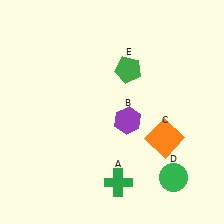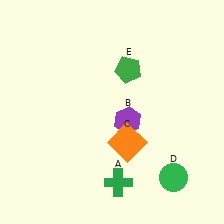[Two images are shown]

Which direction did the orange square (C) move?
The orange square (C) moved left.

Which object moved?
The orange square (C) moved left.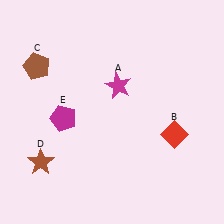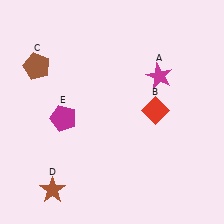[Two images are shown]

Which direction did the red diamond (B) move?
The red diamond (B) moved up.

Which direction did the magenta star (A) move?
The magenta star (A) moved right.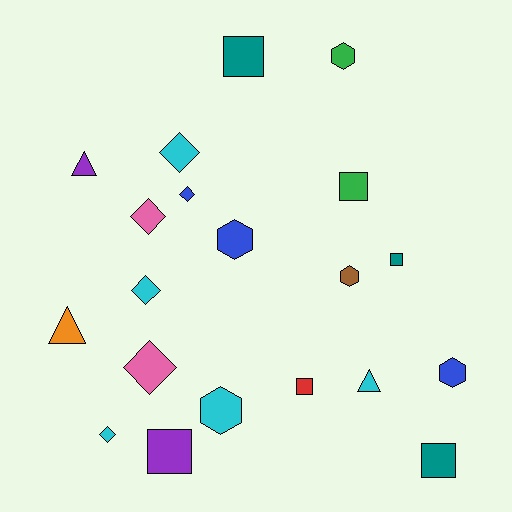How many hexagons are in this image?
There are 5 hexagons.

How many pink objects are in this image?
There are 2 pink objects.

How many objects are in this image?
There are 20 objects.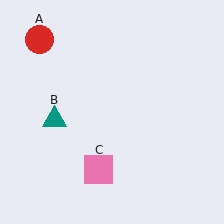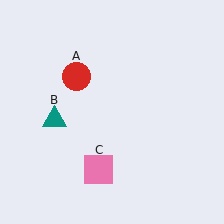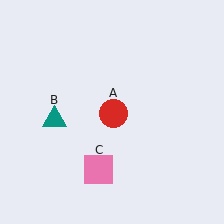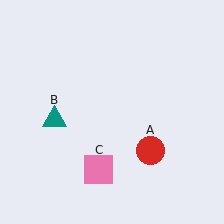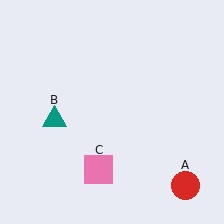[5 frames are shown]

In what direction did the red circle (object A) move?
The red circle (object A) moved down and to the right.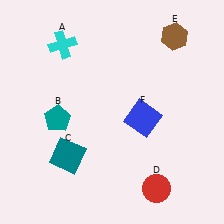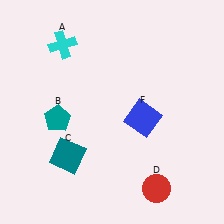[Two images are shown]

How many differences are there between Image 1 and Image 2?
There is 1 difference between the two images.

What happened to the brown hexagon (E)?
The brown hexagon (E) was removed in Image 2. It was in the top-right area of Image 1.